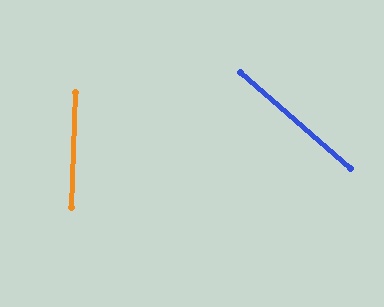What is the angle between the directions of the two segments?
Approximately 51 degrees.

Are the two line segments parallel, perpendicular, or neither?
Neither parallel nor perpendicular — they differ by about 51°.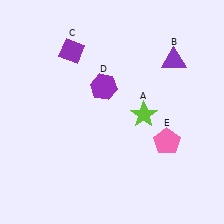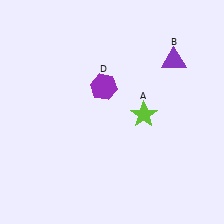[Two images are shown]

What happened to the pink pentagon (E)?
The pink pentagon (E) was removed in Image 2. It was in the bottom-right area of Image 1.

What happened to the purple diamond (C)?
The purple diamond (C) was removed in Image 2. It was in the top-left area of Image 1.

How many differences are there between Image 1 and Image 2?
There are 2 differences between the two images.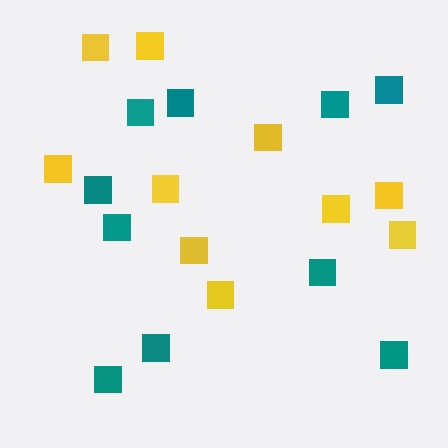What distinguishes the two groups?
There are 2 groups: one group of yellow squares (10) and one group of teal squares (10).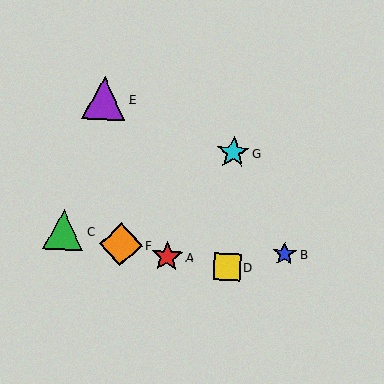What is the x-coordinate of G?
Object G is at x≈233.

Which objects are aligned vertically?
Objects D, G are aligned vertically.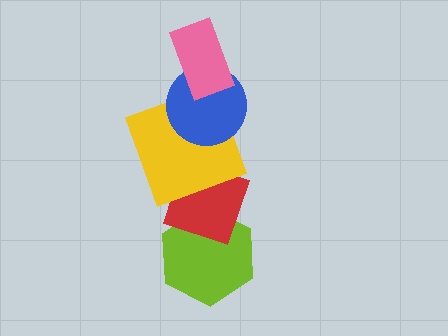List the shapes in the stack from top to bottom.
From top to bottom: the pink rectangle, the blue circle, the yellow square, the red diamond, the lime hexagon.